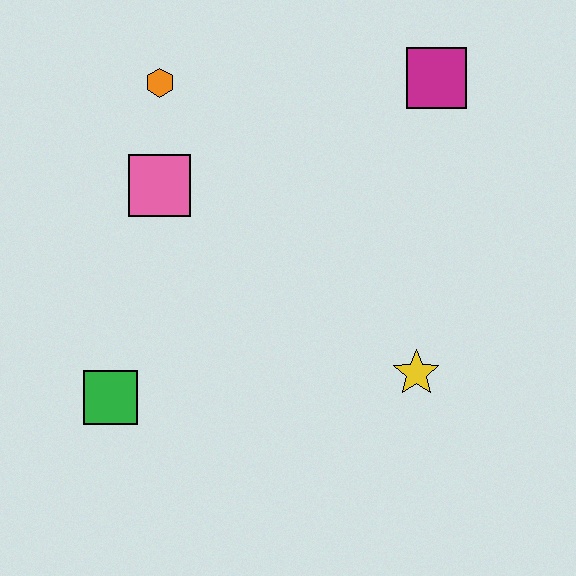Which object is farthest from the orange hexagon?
The yellow star is farthest from the orange hexagon.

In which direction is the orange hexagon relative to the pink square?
The orange hexagon is above the pink square.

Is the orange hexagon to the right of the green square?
Yes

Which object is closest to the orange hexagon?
The pink square is closest to the orange hexagon.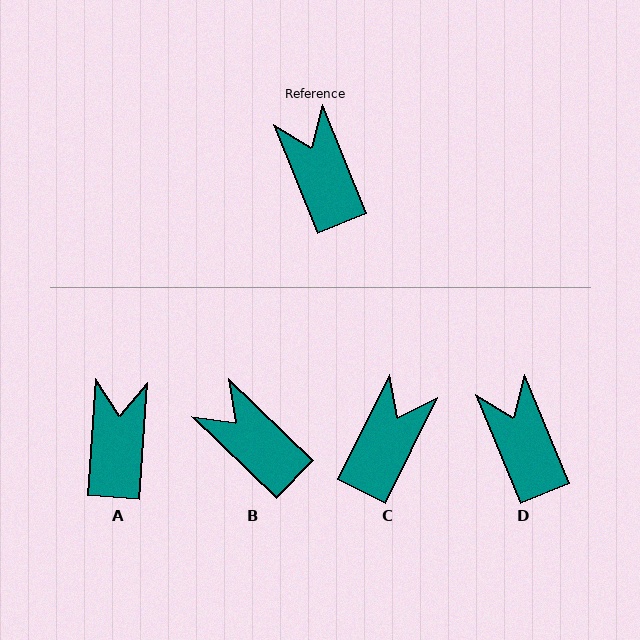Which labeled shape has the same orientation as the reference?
D.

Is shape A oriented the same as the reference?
No, it is off by about 26 degrees.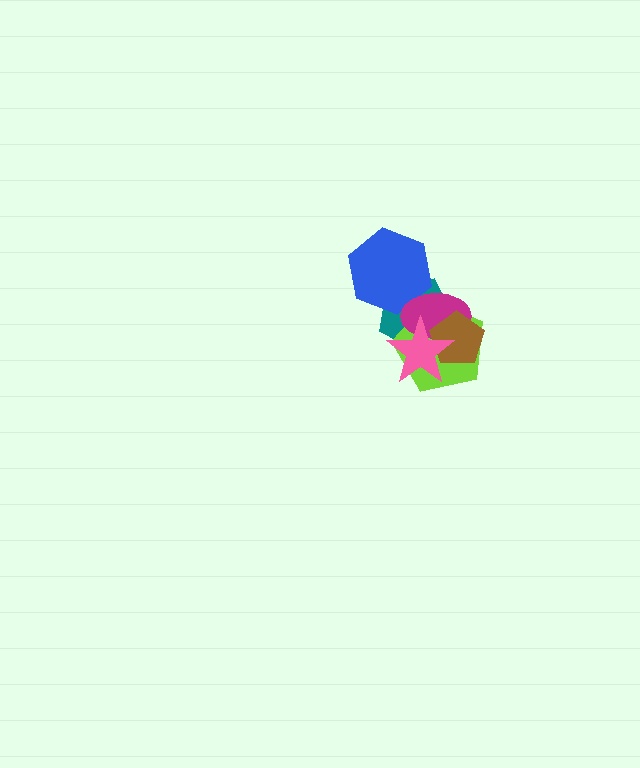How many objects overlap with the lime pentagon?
4 objects overlap with the lime pentagon.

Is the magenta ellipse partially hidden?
Yes, it is partially covered by another shape.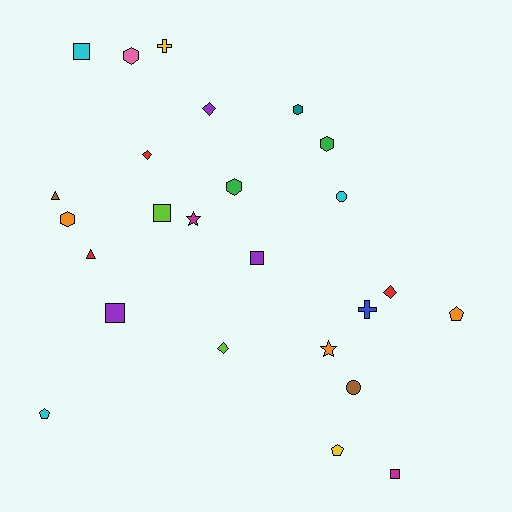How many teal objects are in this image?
There is 1 teal object.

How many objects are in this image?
There are 25 objects.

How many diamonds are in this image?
There are 4 diamonds.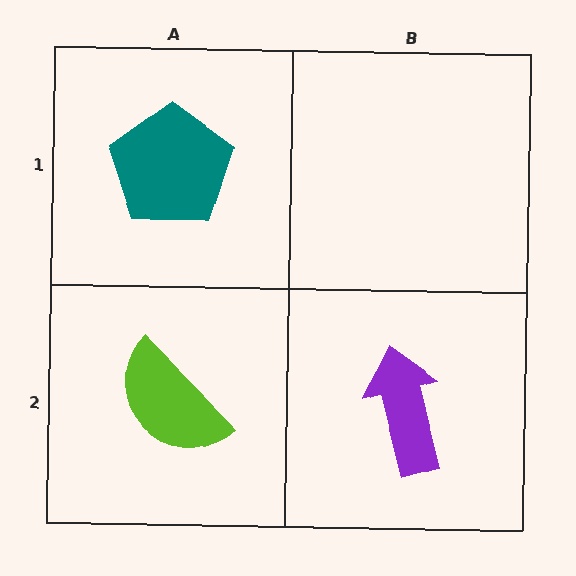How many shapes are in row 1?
1 shape.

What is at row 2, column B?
A purple arrow.